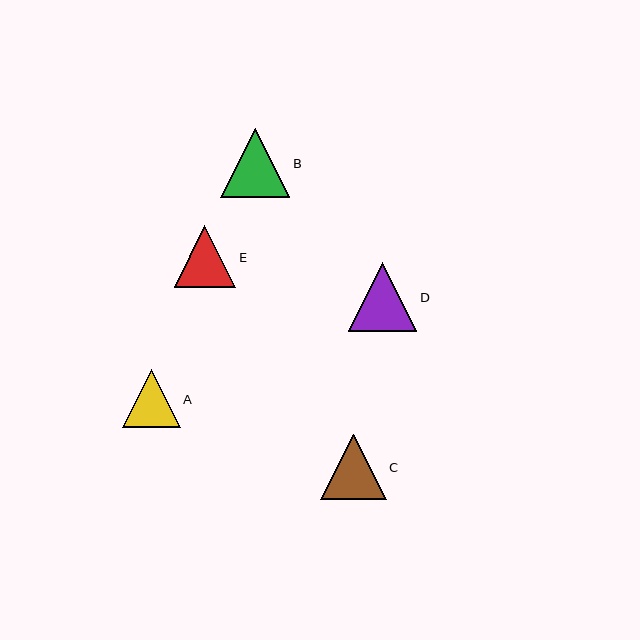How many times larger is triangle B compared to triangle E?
Triangle B is approximately 1.1 times the size of triangle E.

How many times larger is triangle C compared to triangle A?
Triangle C is approximately 1.1 times the size of triangle A.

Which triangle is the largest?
Triangle B is the largest with a size of approximately 69 pixels.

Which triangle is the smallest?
Triangle A is the smallest with a size of approximately 58 pixels.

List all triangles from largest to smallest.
From largest to smallest: B, D, C, E, A.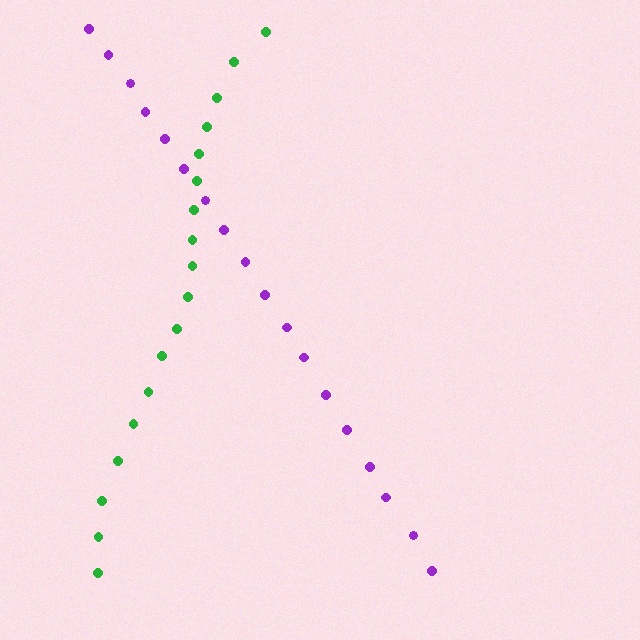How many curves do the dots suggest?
There are 2 distinct paths.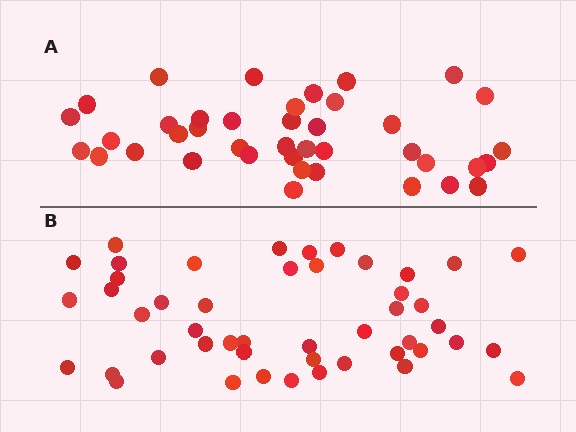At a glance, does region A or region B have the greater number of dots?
Region B (the bottom region) has more dots.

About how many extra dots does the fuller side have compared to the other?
Region B has roughly 8 or so more dots than region A.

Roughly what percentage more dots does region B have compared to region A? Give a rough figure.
About 20% more.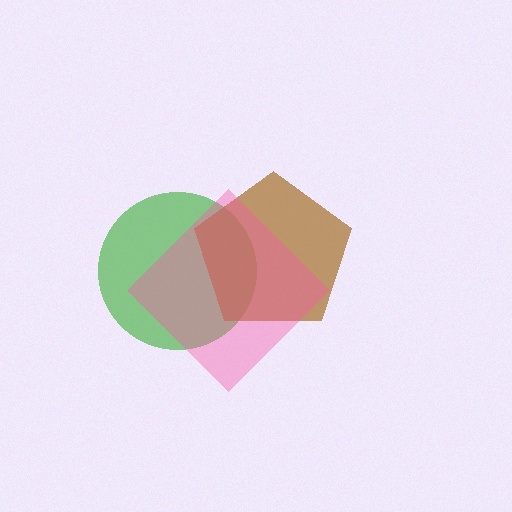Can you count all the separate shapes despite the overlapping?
Yes, there are 3 separate shapes.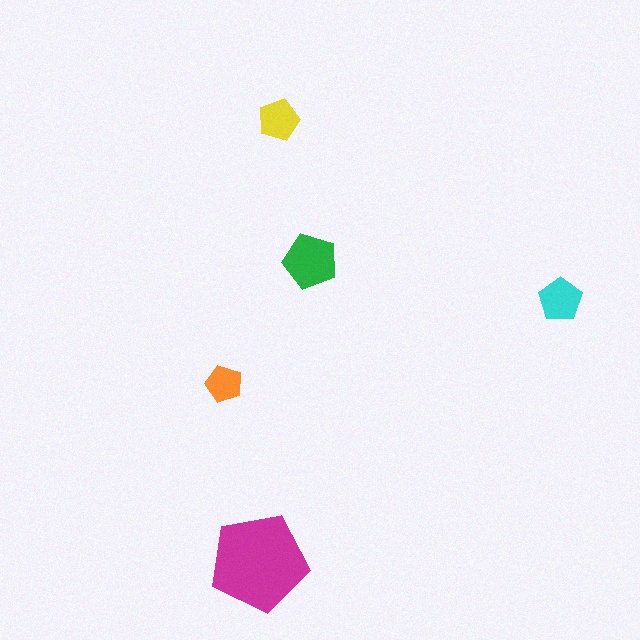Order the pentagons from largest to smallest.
the magenta one, the green one, the cyan one, the yellow one, the orange one.